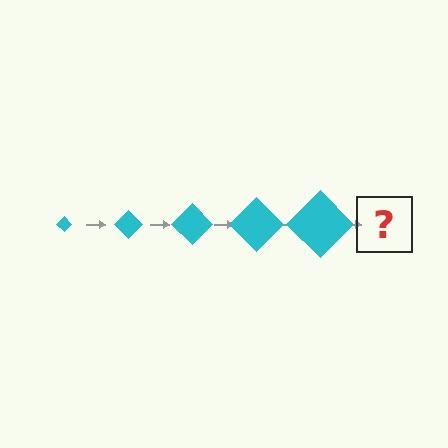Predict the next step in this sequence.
The next step is a cyan diamond, larger than the previous one.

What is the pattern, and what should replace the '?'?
The pattern is that the diamond gets progressively larger each step. The '?' should be a cyan diamond, larger than the previous one.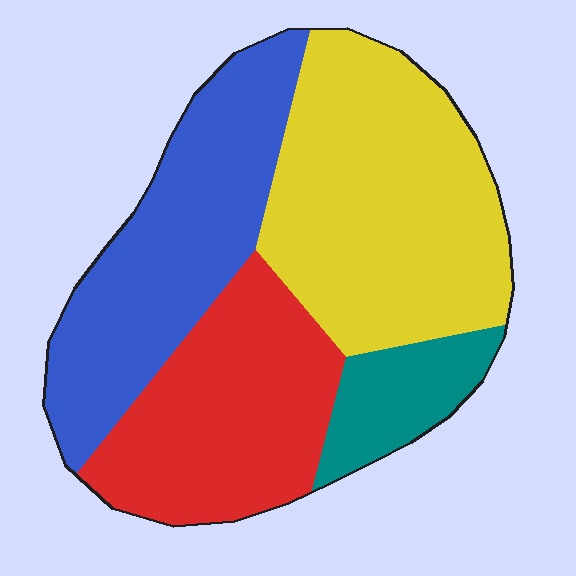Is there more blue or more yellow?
Yellow.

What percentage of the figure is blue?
Blue covers 29% of the figure.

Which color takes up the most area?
Yellow, at roughly 35%.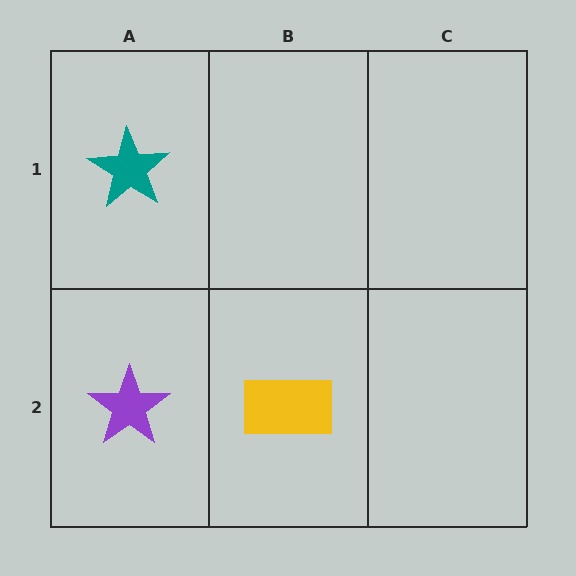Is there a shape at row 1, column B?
No, that cell is empty.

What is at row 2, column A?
A purple star.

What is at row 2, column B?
A yellow rectangle.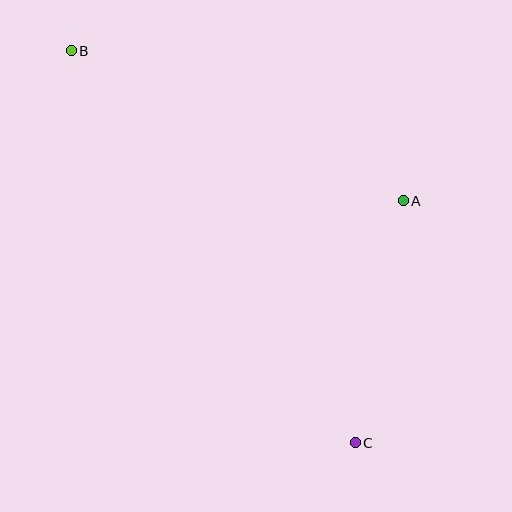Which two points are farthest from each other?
Points B and C are farthest from each other.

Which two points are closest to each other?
Points A and C are closest to each other.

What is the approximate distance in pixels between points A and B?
The distance between A and B is approximately 364 pixels.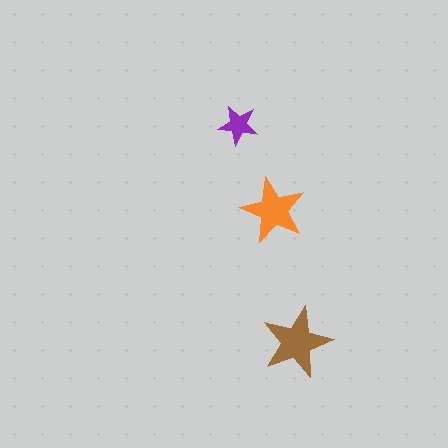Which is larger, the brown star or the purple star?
The brown one.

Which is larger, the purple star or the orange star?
The orange one.